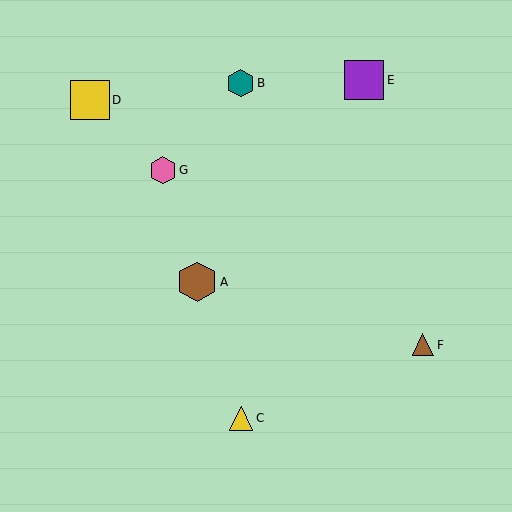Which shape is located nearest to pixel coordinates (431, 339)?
The brown triangle (labeled F) at (423, 345) is nearest to that location.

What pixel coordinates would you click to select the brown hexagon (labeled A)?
Click at (197, 282) to select the brown hexagon A.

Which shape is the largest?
The brown hexagon (labeled A) is the largest.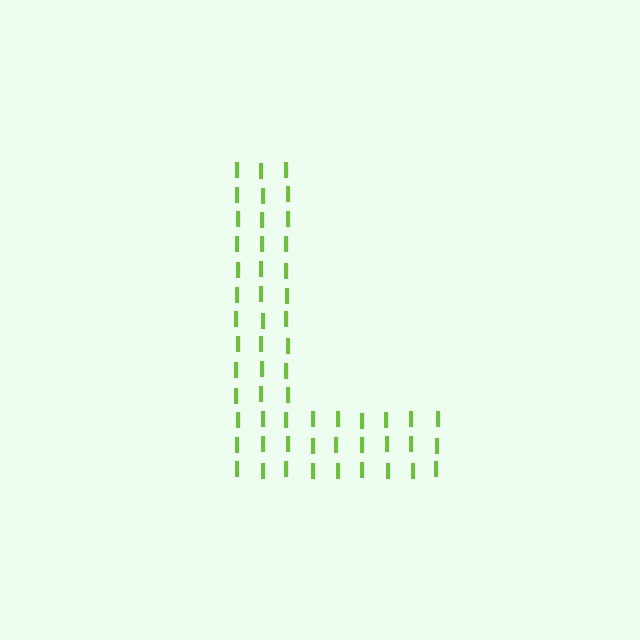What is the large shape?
The large shape is the letter L.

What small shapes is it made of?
It is made of small letter I's.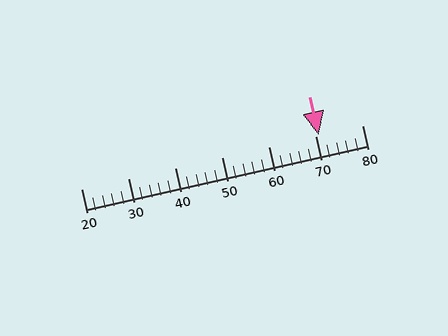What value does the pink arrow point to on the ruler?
The pink arrow points to approximately 71.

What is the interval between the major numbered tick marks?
The major tick marks are spaced 10 units apart.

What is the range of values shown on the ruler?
The ruler shows values from 20 to 80.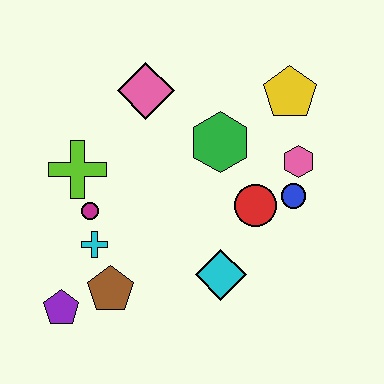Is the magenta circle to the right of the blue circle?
No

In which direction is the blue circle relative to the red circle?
The blue circle is to the right of the red circle.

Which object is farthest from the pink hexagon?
The purple pentagon is farthest from the pink hexagon.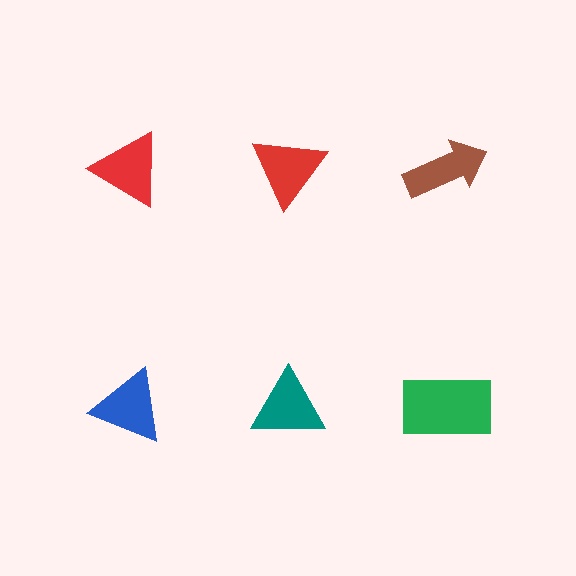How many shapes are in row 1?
3 shapes.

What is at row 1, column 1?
A red triangle.